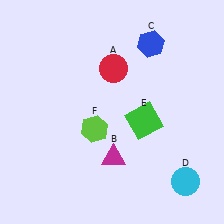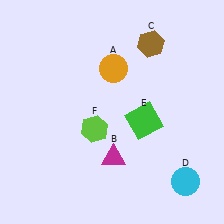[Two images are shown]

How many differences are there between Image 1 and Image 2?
There are 2 differences between the two images.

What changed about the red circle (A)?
In Image 1, A is red. In Image 2, it changed to orange.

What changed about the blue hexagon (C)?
In Image 1, C is blue. In Image 2, it changed to brown.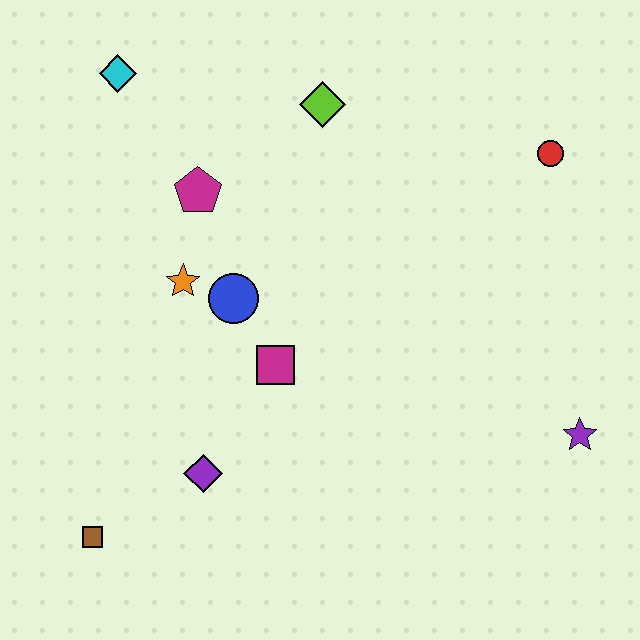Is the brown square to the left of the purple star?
Yes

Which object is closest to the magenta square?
The blue circle is closest to the magenta square.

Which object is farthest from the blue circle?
The purple star is farthest from the blue circle.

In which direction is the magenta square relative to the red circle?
The magenta square is to the left of the red circle.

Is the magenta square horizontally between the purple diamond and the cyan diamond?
No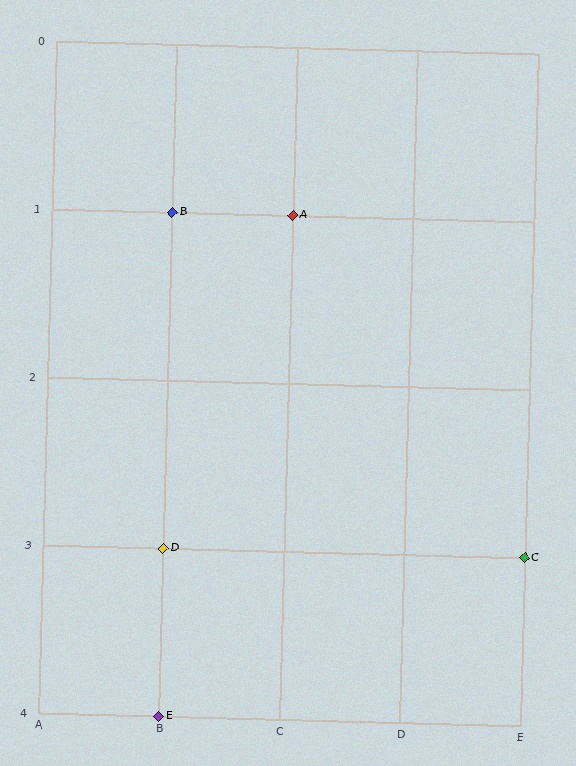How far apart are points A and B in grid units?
Points A and B are 1 column apart.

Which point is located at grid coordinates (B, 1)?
Point B is at (B, 1).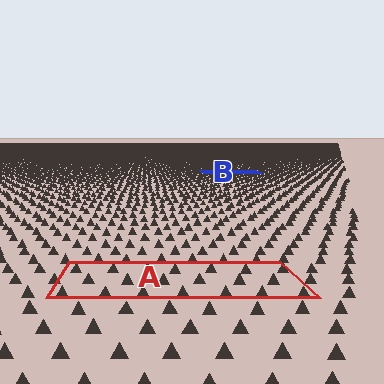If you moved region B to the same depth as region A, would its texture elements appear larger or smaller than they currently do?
They would appear larger. At a closer depth, the same texture elements are projected at a bigger on-screen size.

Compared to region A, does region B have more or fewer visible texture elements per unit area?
Region B has more texture elements per unit area — they are packed more densely because it is farther away.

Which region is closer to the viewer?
Region A is closer. The texture elements there are larger and more spread out.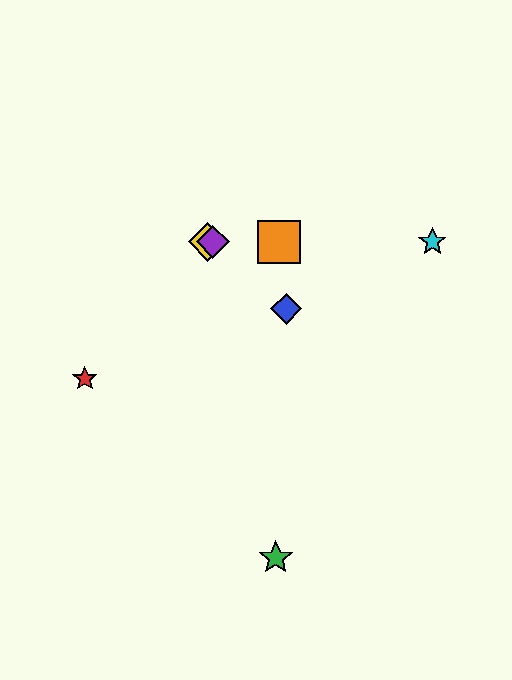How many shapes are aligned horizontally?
4 shapes (the yellow diamond, the purple diamond, the orange square, the cyan star) are aligned horizontally.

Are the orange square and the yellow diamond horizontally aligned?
Yes, both are at y≈242.